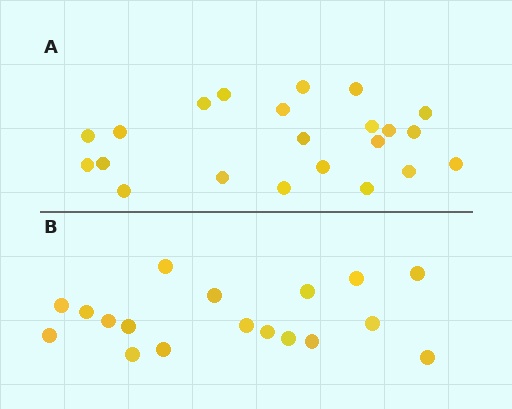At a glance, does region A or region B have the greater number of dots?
Region A (the top region) has more dots.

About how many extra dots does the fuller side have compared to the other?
Region A has about 4 more dots than region B.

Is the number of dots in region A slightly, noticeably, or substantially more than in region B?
Region A has only slightly more — the two regions are fairly close. The ratio is roughly 1.2 to 1.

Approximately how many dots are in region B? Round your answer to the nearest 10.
About 20 dots. (The exact count is 18, which rounds to 20.)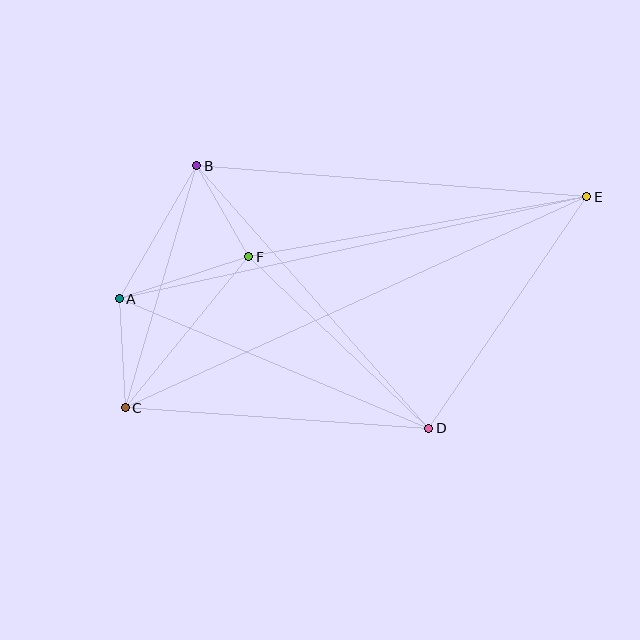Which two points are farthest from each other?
Points C and E are farthest from each other.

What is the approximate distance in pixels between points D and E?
The distance between D and E is approximately 280 pixels.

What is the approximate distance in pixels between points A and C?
The distance between A and C is approximately 109 pixels.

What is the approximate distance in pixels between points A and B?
The distance between A and B is approximately 154 pixels.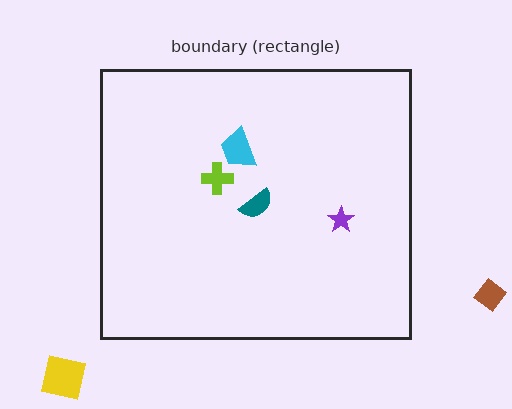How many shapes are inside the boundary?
4 inside, 2 outside.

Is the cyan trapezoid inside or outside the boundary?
Inside.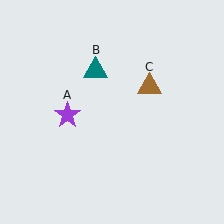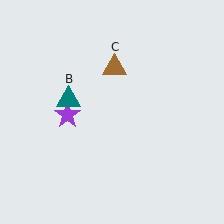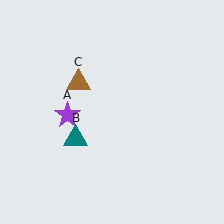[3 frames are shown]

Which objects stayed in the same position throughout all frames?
Purple star (object A) remained stationary.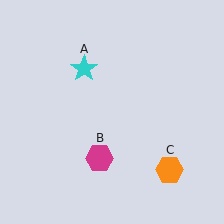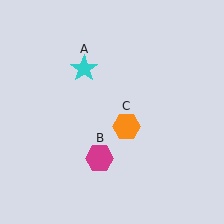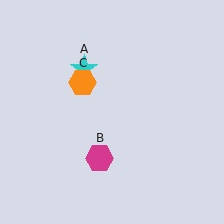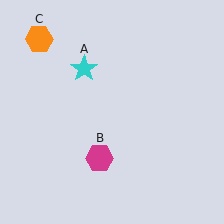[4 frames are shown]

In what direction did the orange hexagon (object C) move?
The orange hexagon (object C) moved up and to the left.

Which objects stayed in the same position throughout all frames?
Cyan star (object A) and magenta hexagon (object B) remained stationary.